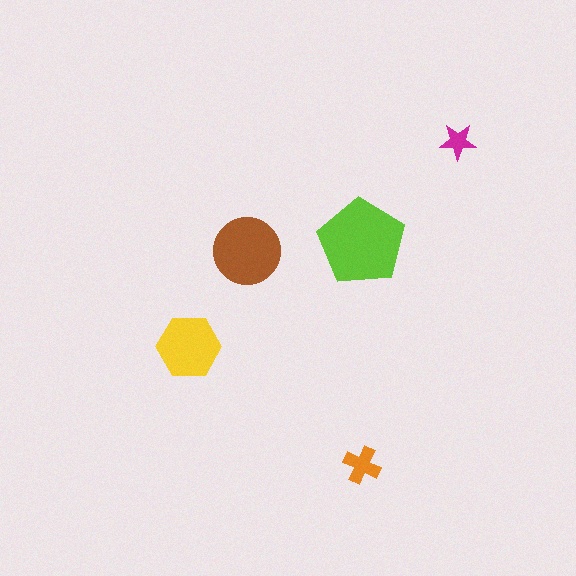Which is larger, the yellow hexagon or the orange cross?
The yellow hexagon.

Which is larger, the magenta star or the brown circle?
The brown circle.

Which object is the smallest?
The magenta star.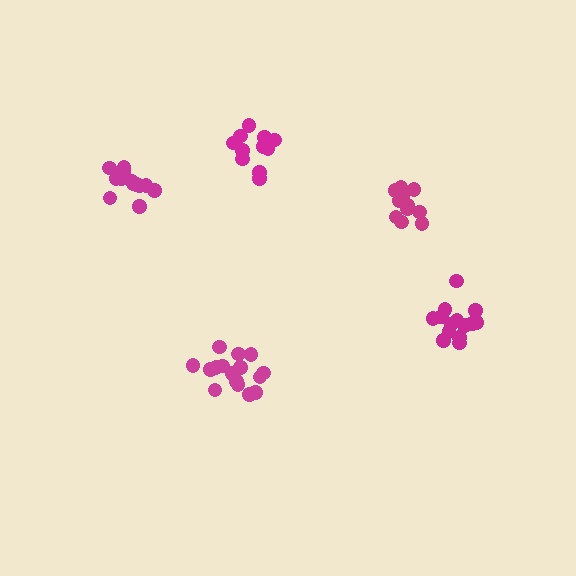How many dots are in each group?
Group 1: 11 dots, Group 2: 16 dots, Group 3: 12 dots, Group 4: 15 dots, Group 5: 14 dots (68 total).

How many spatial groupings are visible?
There are 5 spatial groupings.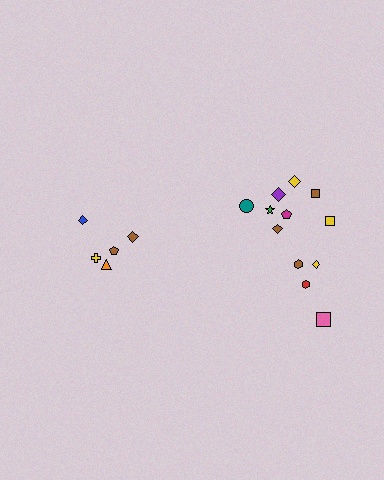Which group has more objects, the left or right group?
The right group.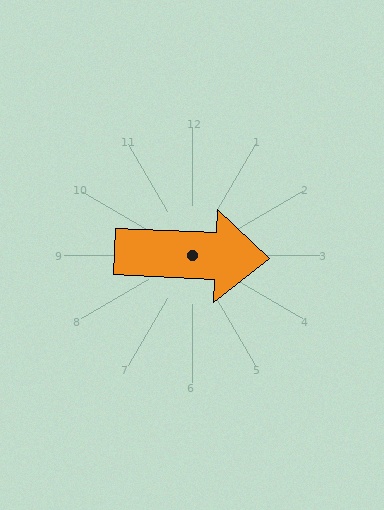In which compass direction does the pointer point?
East.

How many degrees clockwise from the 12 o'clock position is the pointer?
Approximately 93 degrees.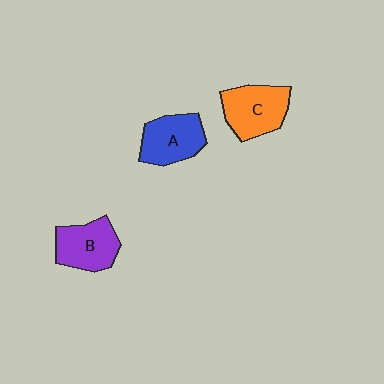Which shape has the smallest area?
Shape B (purple).